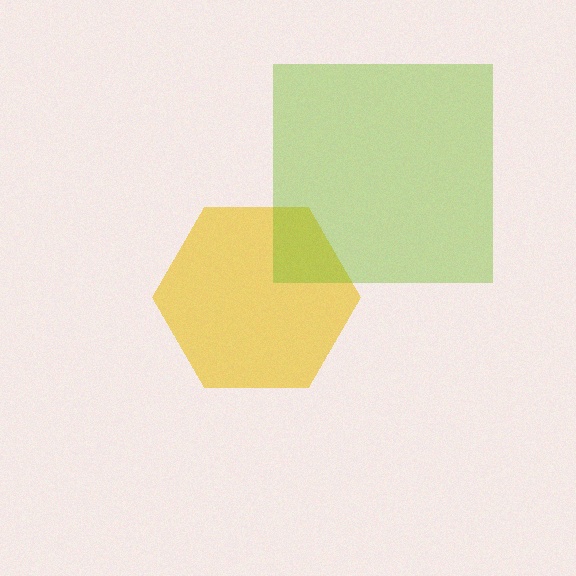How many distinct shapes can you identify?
There are 2 distinct shapes: a yellow hexagon, a lime square.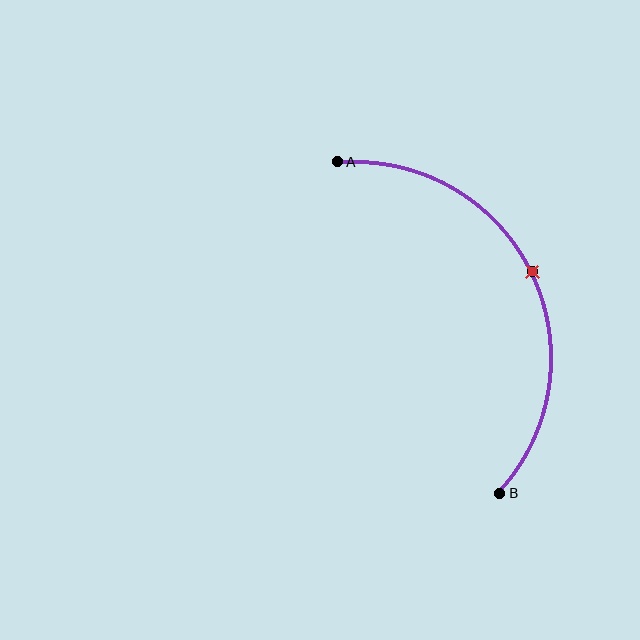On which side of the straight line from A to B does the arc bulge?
The arc bulges to the right of the straight line connecting A and B.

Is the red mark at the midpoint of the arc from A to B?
Yes. The red mark lies on the arc at equal arc-length from both A and B — it is the arc midpoint.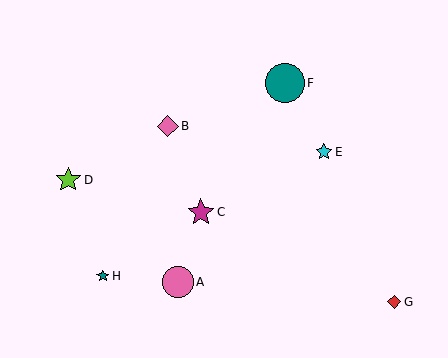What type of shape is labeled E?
Shape E is a cyan star.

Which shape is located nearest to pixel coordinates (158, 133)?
The pink diamond (labeled B) at (168, 126) is nearest to that location.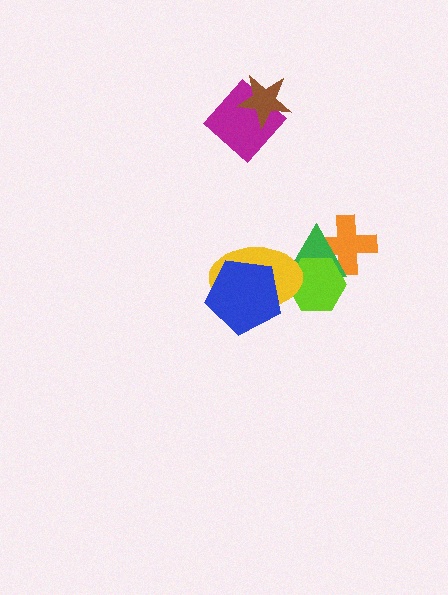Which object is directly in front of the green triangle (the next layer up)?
The lime hexagon is directly in front of the green triangle.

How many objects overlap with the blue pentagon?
1 object overlaps with the blue pentagon.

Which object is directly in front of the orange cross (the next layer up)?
The green triangle is directly in front of the orange cross.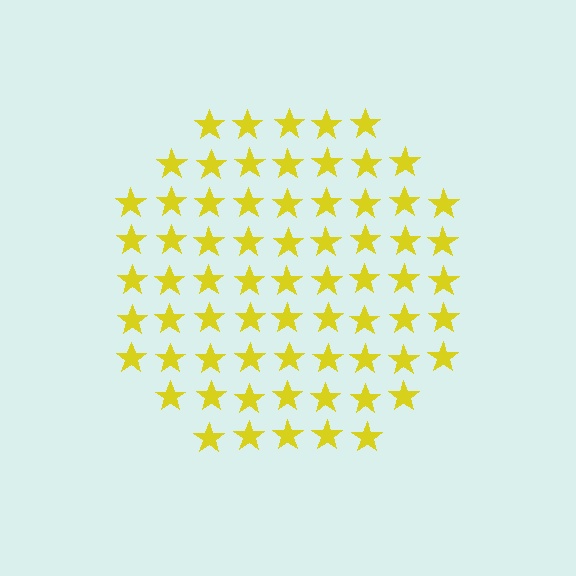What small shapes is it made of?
It is made of small stars.